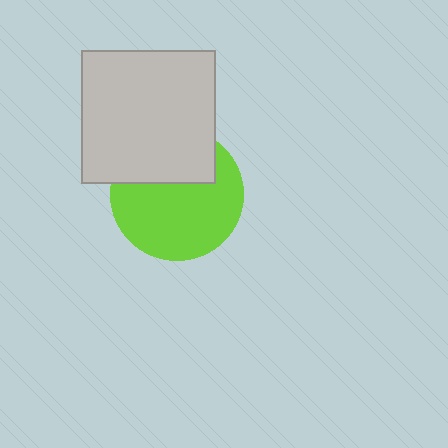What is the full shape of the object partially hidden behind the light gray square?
The partially hidden object is a lime circle.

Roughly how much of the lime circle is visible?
Most of it is visible (roughly 66%).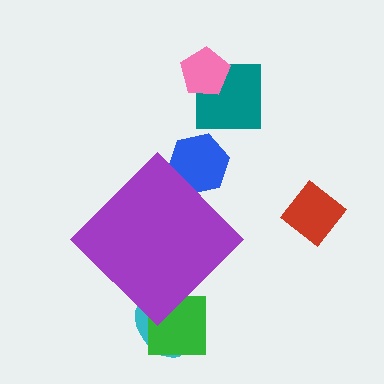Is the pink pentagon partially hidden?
No, the pink pentagon is fully visible.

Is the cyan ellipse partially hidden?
Yes, the cyan ellipse is partially hidden behind the purple diamond.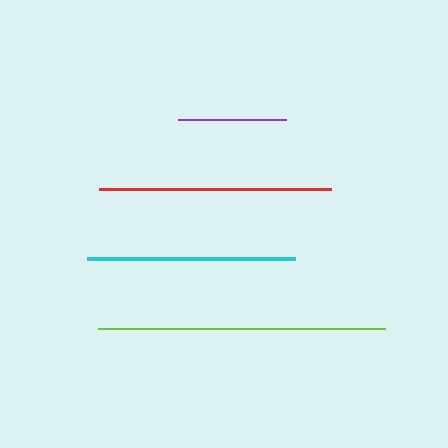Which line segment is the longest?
The lime line is the longest at approximately 287 pixels.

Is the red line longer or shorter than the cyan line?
The red line is longer than the cyan line.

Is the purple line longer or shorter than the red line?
The red line is longer than the purple line.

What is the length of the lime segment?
The lime segment is approximately 287 pixels long.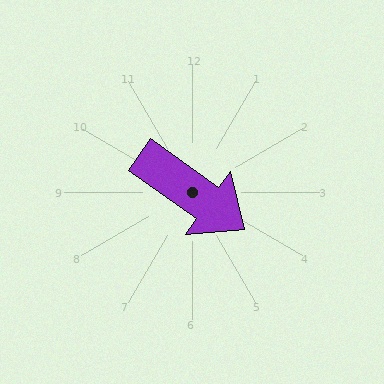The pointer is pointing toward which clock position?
Roughly 4 o'clock.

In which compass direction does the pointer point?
Southeast.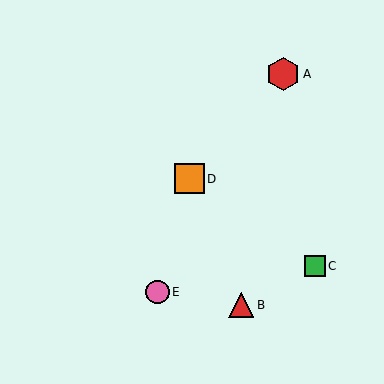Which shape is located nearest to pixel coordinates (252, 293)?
The red triangle (labeled B) at (241, 305) is nearest to that location.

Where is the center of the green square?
The center of the green square is at (315, 266).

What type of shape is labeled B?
Shape B is a red triangle.